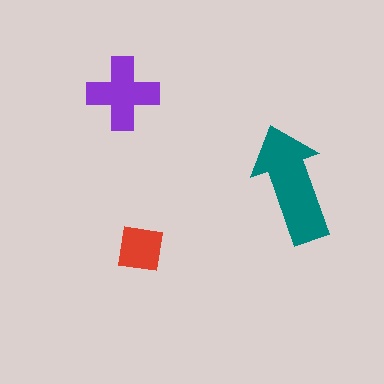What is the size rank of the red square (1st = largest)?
3rd.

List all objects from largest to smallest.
The teal arrow, the purple cross, the red square.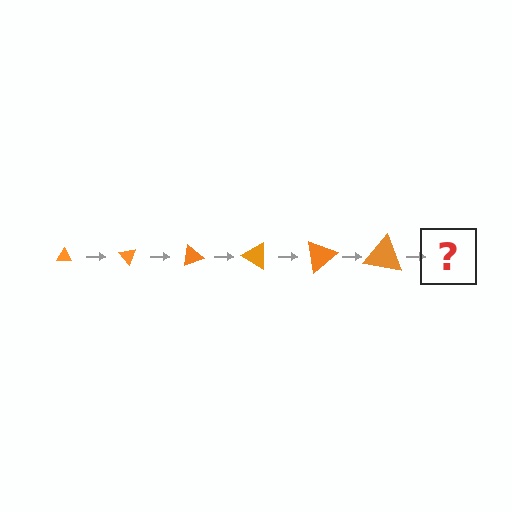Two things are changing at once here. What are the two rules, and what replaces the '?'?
The two rules are that the triangle grows larger each step and it rotates 50 degrees each step. The '?' should be a triangle, larger than the previous one and rotated 300 degrees from the start.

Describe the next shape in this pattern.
It should be a triangle, larger than the previous one and rotated 300 degrees from the start.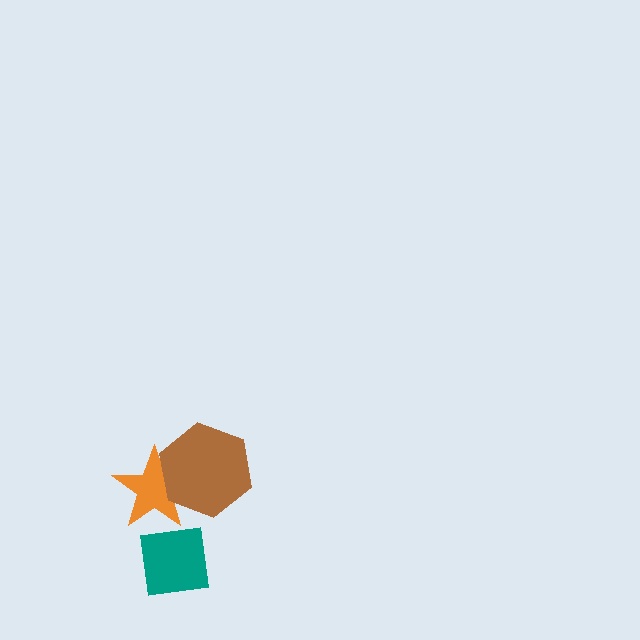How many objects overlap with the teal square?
0 objects overlap with the teal square.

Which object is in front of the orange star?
The brown hexagon is in front of the orange star.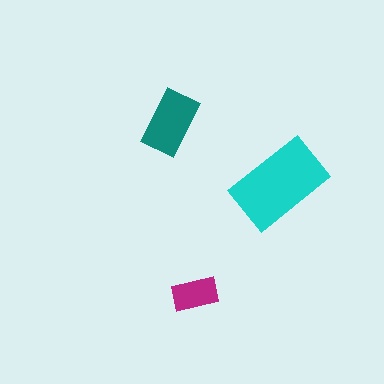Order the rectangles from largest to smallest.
the cyan one, the teal one, the magenta one.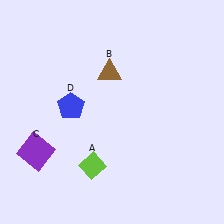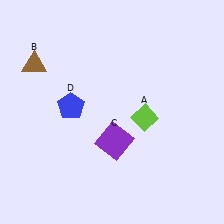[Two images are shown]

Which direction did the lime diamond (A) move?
The lime diamond (A) moved right.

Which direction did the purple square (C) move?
The purple square (C) moved right.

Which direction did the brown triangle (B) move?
The brown triangle (B) moved left.